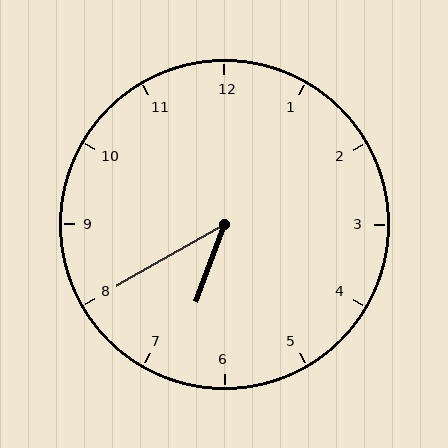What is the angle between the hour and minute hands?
Approximately 40 degrees.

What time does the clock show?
6:40.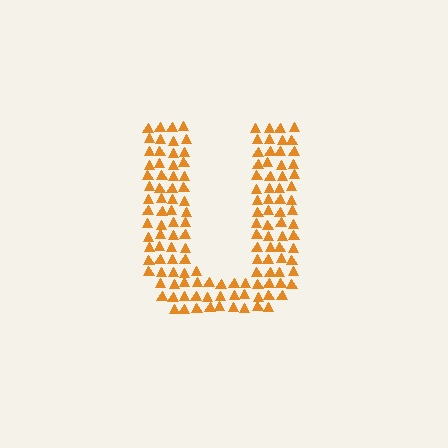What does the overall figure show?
The overall figure shows the letter U.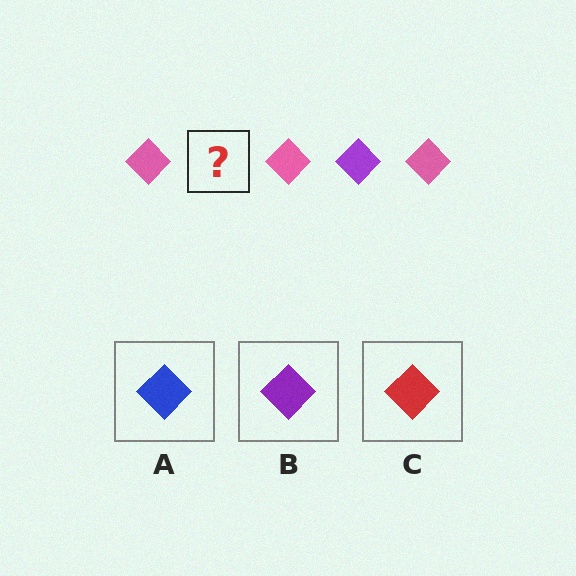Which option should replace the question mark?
Option B.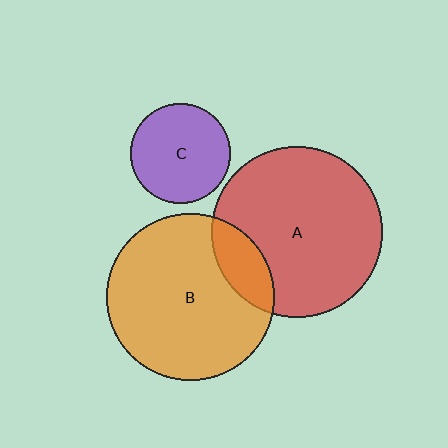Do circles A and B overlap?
Yes.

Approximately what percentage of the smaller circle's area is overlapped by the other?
Approximately 15%.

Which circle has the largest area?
Circle A (red).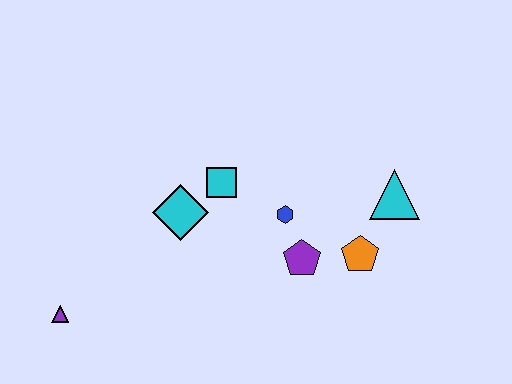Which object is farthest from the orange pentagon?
The purple triangle is farthest from the orange pentagon.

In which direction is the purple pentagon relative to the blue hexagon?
The purple pentagon is below the blue hexagon.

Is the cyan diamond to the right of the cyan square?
No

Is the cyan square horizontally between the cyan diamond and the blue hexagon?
Yes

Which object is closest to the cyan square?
The cyan diamond is closest to the cyan square.